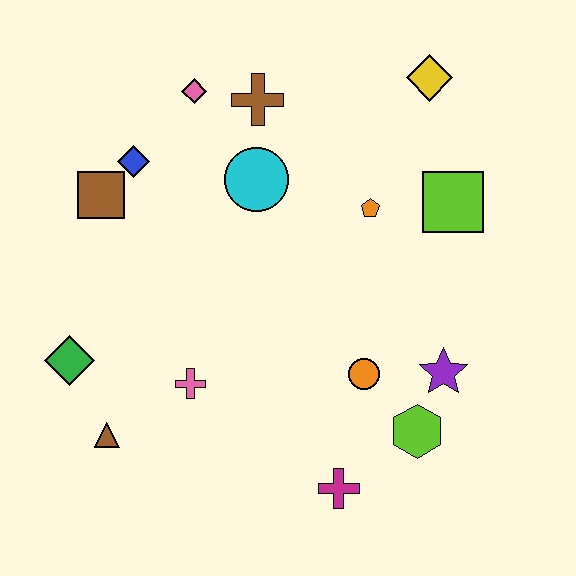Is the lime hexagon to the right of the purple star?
No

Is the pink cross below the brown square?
Yes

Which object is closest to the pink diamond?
The brown cross is closest to the pink diamond.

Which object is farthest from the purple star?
The brown square is farthest from the purple star.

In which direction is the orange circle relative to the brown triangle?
The orange circle is to the right of the brown triangle.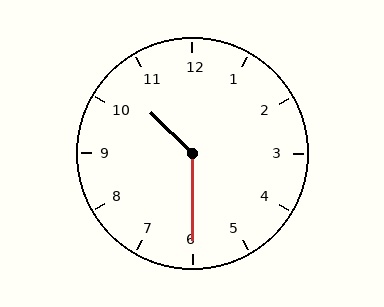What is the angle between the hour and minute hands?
Approximately 135 degrees.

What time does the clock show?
10:30.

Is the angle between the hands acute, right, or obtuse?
It is obtuse.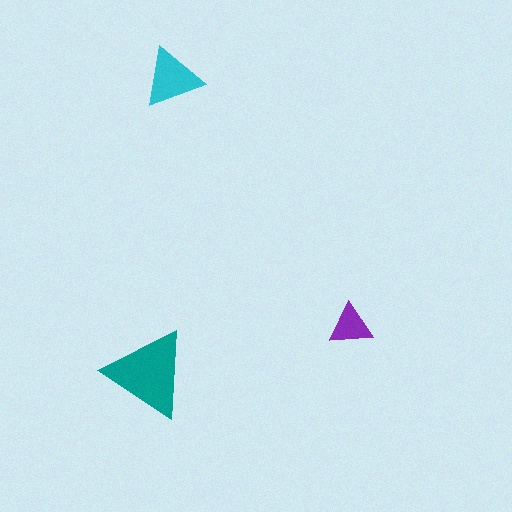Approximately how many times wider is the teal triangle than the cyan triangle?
About 1.5 times wider.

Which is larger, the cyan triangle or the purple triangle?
The cyan one.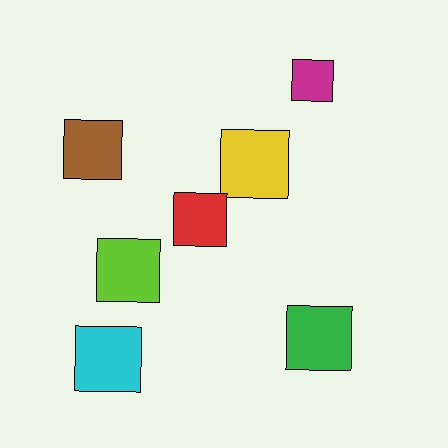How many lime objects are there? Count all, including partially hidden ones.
There is 1 lime object.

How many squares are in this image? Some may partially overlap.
There are 7 squares.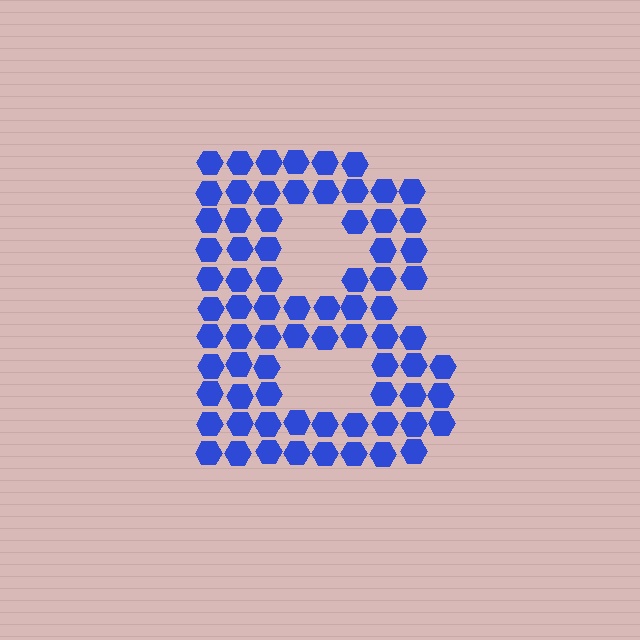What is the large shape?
The large shape is the letter B.